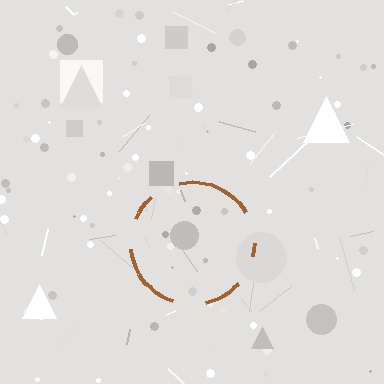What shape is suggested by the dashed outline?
The dashed outline suggests a circle.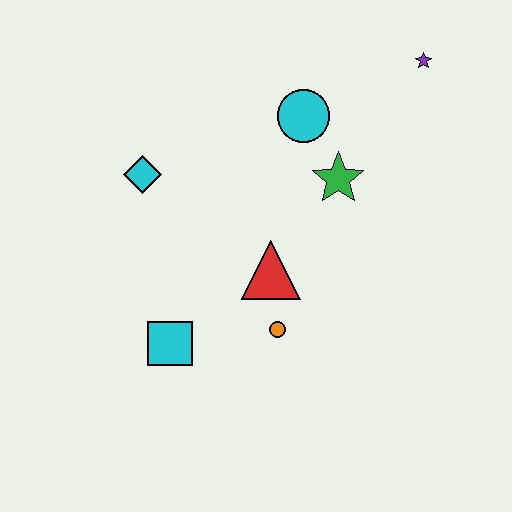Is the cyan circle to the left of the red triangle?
No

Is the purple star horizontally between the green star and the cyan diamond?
No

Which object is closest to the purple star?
The cyan circle is closest to the purple star.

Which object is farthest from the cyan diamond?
The purple star is farthest from the cyan diamond.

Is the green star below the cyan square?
No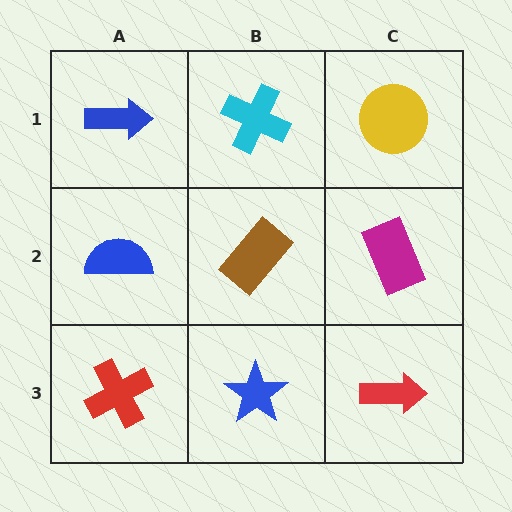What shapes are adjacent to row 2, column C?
A yellow circle (row 1, column C), a red arrow (row 3, column C), a brown rectangle (row 2, column B).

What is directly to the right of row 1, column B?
A yellow circle.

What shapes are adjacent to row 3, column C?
A magenta rectangle (row 2, column C), a blue star (row 3, column B).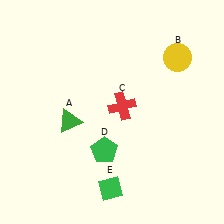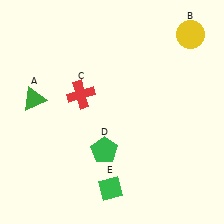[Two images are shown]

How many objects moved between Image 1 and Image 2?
3 objects moved between the two images.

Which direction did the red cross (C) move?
The red cross (C) moved left.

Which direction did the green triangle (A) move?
The green triangle (A) moved left.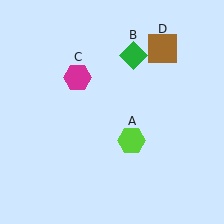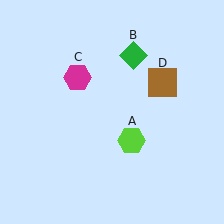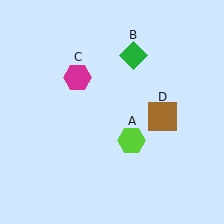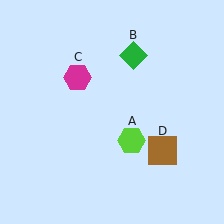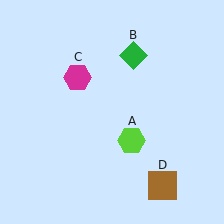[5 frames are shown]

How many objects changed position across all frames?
1 object changed position: brown square (object D).